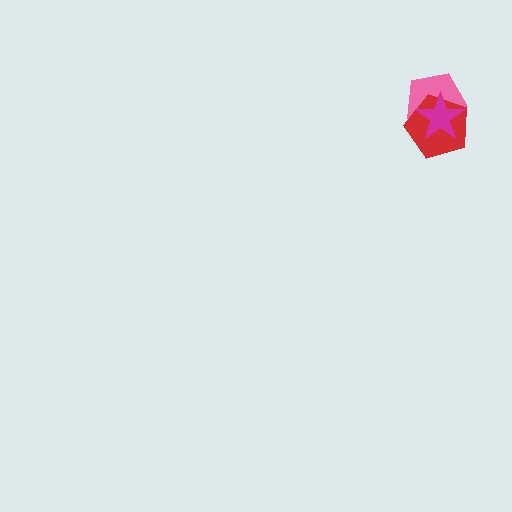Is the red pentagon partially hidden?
Yes, it is partially covered by another shape.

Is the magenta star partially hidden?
No, no other shape covers it.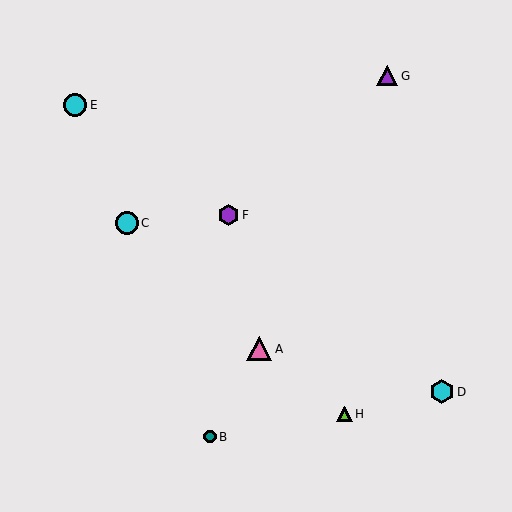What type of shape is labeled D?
Shape D is a cyan hexagon.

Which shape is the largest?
The pink triangle (labeled A) is the largest.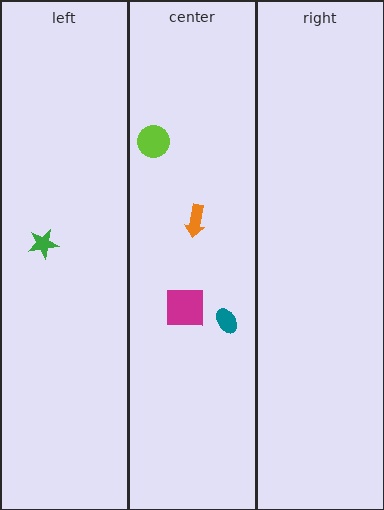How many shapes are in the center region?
4.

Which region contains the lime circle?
The center region.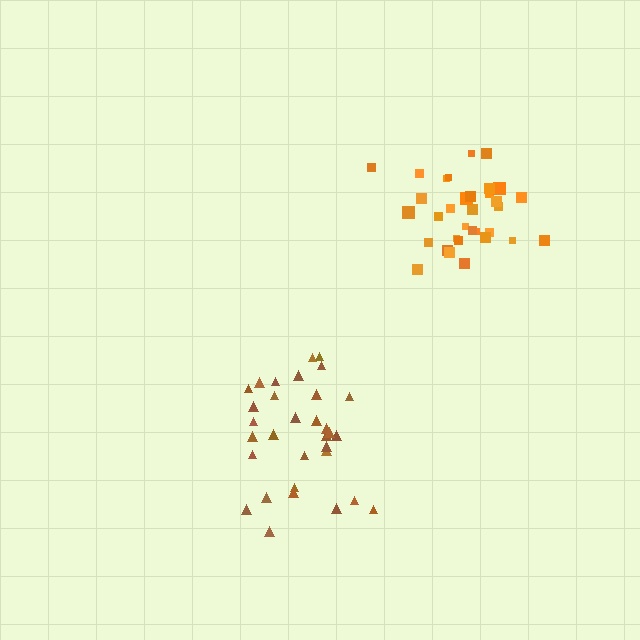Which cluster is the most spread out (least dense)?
Brown.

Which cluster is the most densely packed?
Orange.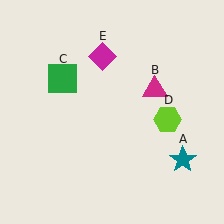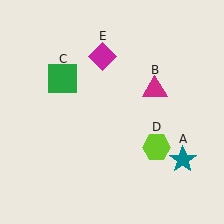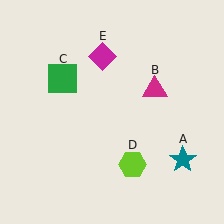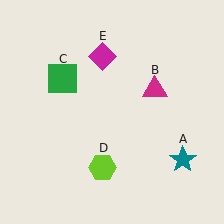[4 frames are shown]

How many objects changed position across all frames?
1 object changed position: lime hexagon (object D).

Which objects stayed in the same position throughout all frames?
Teal star (object A) and magenta triangle (object B) and green square (object C) and magenta diamond (object E) remained stationary.